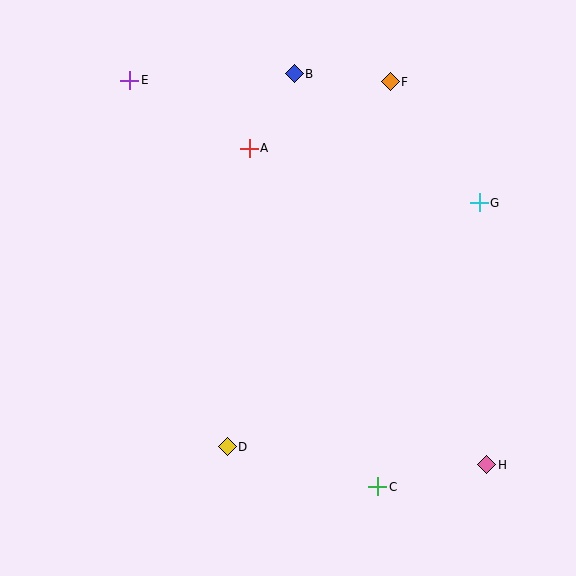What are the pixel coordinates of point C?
Point C is at (378, 487).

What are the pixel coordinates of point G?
Point G is at (479, 203).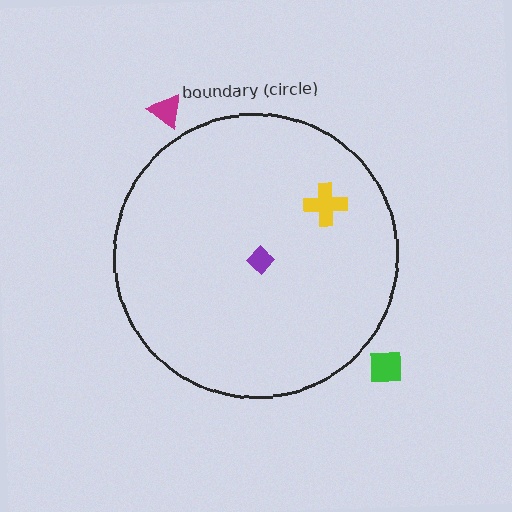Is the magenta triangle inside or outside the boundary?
Outside.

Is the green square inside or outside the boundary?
Outside.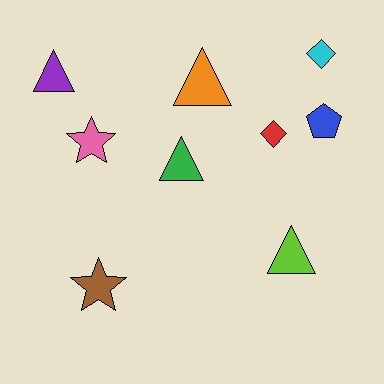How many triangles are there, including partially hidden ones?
There are 4 triangles.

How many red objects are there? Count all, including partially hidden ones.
There is 1 red object.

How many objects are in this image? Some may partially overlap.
There are 9 objects.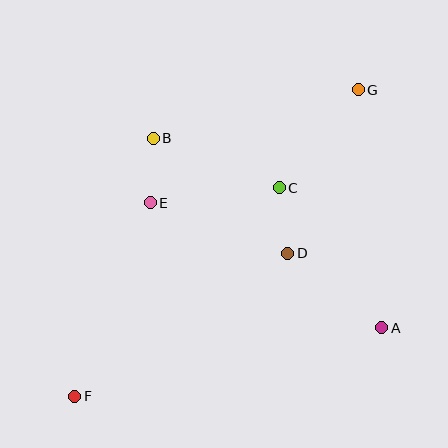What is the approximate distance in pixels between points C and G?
The distance between C and G is approximately 126 pixels.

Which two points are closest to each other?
Points B and E are closest to each other.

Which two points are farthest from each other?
Points F and G are farthest from each other.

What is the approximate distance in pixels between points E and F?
The distance between E and F is approximately 207 pixels.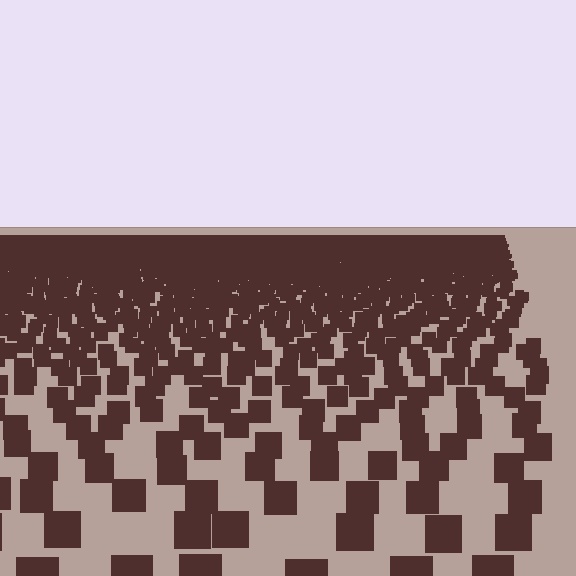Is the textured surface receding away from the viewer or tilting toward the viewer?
The surface is receding away from the viewer. Texture elements get smaller and denser toward the top.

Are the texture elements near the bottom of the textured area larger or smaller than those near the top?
Larger. Near the bottom, elements are closer to the viewer and appear at a bigger on-screen size.